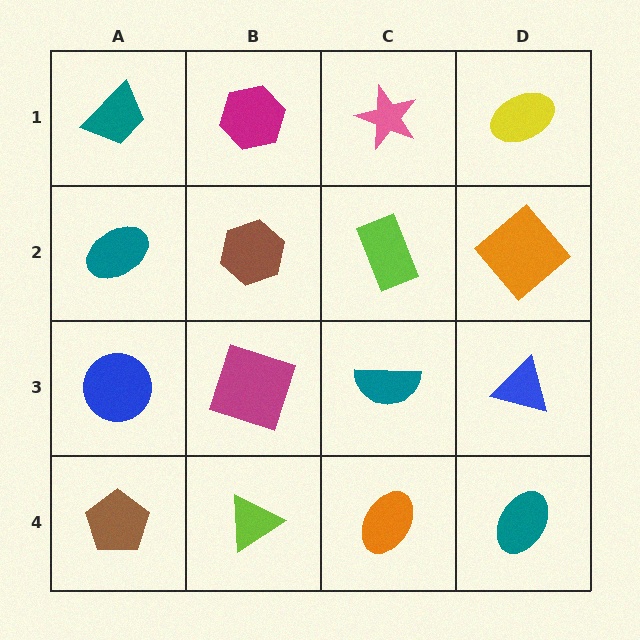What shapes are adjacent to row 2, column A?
A teal trapezoid (row 1, column A), a blue circle (row 3, column A), a brown hexagon (row 2, column B).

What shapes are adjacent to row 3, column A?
A teal ellipse (row 2, column A), a brown pentagon (row 4, column A), a magenta square (row 3, column B).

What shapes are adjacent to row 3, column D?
An orange diamond (row 2, column D), a teal ellipse (row 4, column D), a teal semicircle (row 3, column C).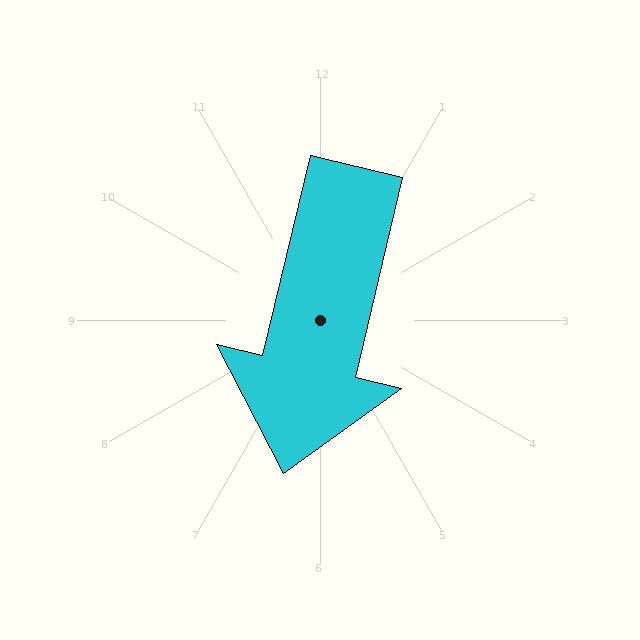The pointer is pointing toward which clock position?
Roughly 6 o'clock.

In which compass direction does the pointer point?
South.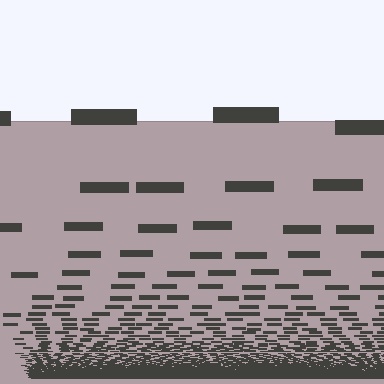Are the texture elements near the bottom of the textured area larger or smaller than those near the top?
Smaller. The gradient is inverted — elements near the bottom are smaller and denser.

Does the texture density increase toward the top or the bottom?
Density increases toward the bottom.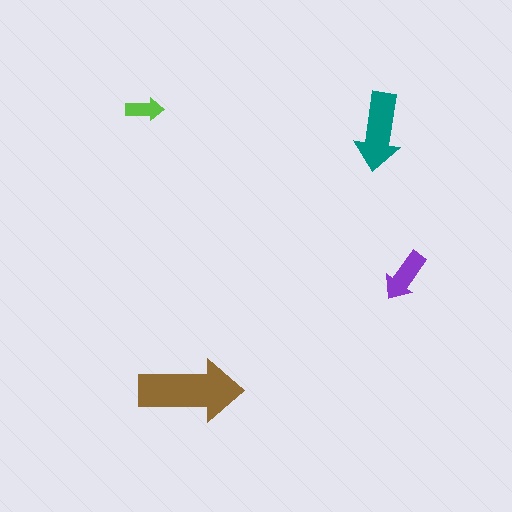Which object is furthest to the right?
The purple arrow is rightmost.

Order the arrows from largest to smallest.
the brown one, the teal one, the purple one, the lime one.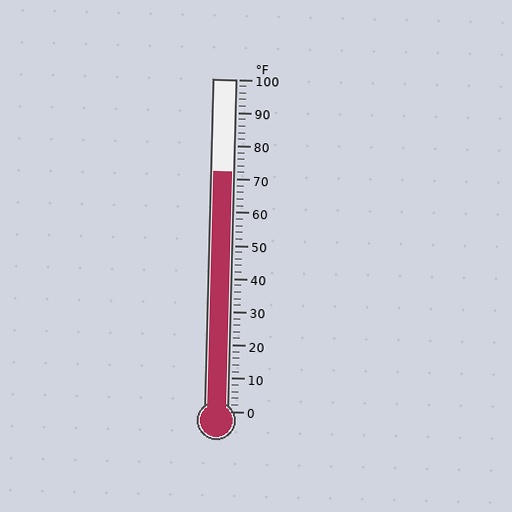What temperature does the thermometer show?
The thermometer shows approximately 72°F.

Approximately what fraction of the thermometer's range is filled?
The thermometer is filled to approximately 70% of its range.